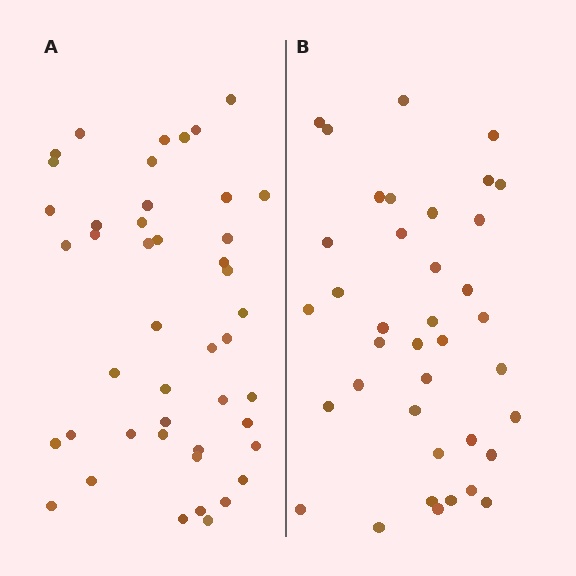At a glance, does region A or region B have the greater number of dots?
Region A (the left region) has more dots.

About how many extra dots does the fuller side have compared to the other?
Region A has roughly 8 or so more dots than region B.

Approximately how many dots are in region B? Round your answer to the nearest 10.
About 40 dots. (The exact count is 38, which rounds to 40.)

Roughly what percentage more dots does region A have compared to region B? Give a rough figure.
About 20% more.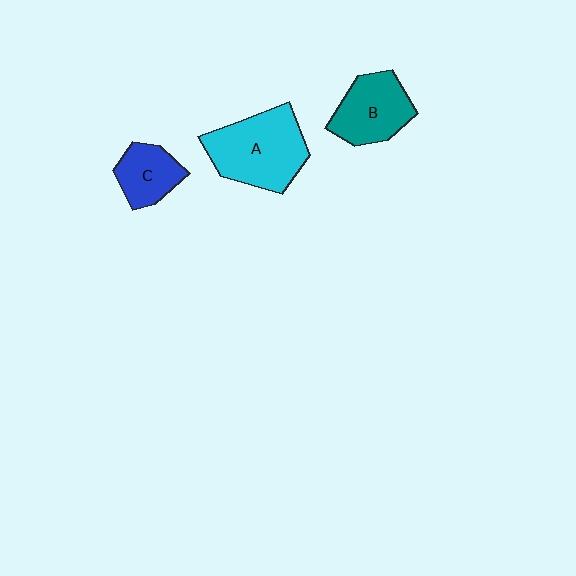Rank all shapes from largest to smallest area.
From largest to smallest: A (cyan), B (teal), C (blue).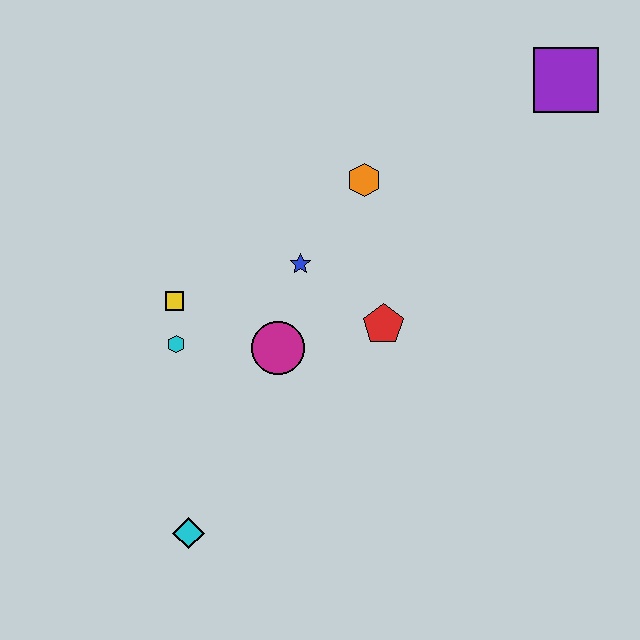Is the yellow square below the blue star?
Yes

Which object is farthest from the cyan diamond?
The purple square is farthest from the cyan diamond.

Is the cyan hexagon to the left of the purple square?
Yes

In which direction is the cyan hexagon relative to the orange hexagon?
The cyan hexagon is to the left of the orange hexagon.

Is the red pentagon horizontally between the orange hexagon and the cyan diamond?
No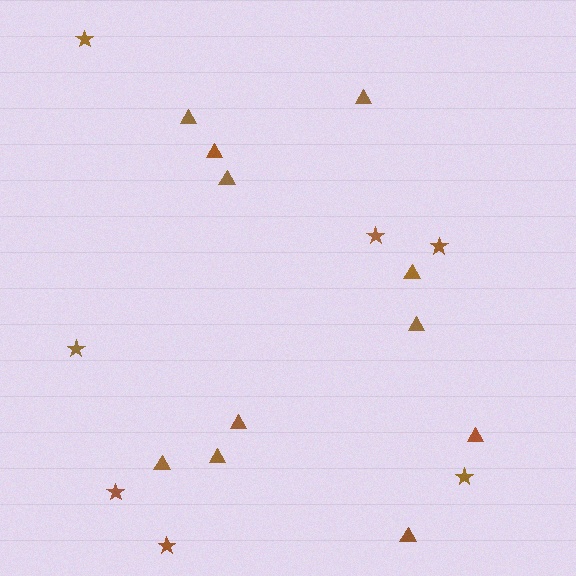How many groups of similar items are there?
There are 2 groups: one group of triangles (11) and one group of stars (7).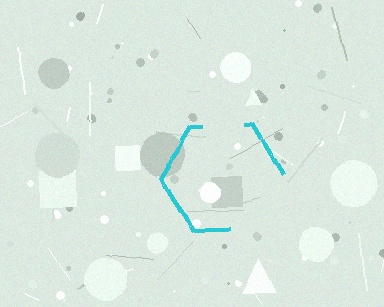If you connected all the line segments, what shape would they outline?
They would outline a hexagon.